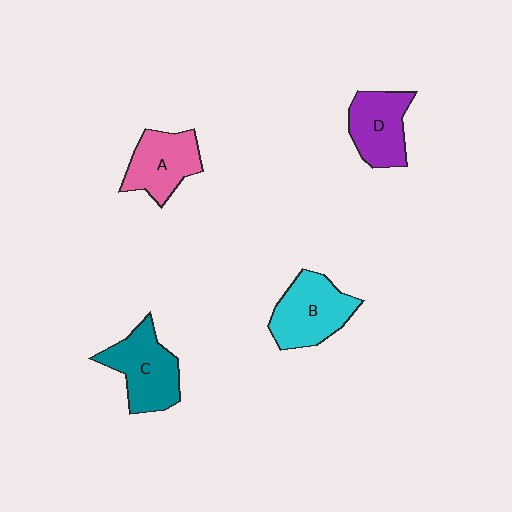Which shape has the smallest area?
Shape D (purple).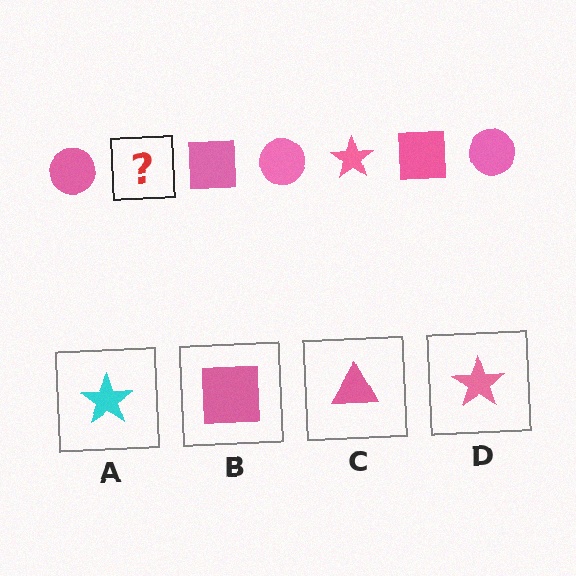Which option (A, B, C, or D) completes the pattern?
D.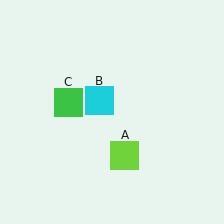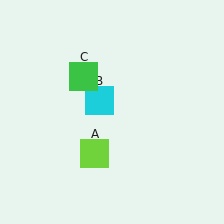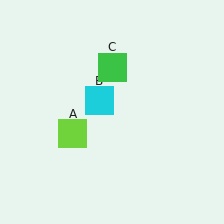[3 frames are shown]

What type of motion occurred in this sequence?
The lime square (object A), green square (object C) rotated clockwise around the center of the scene.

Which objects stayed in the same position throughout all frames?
Cyan square (object B) remained stationary.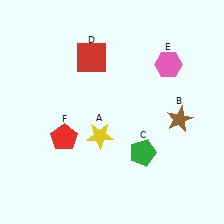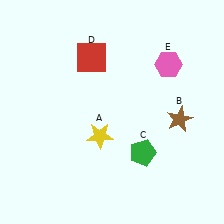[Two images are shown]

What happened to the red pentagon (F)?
The red pentagon (F) was removed in Image 2. It was in the bottom-left area of Image 1.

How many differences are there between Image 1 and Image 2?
There is 1 difference between the two images.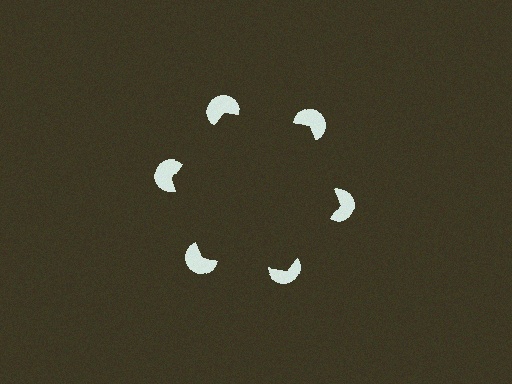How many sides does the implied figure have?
6 sides.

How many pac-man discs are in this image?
There are 6 — one at each vertex of the illusory hexagon.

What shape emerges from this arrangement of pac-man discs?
An illusory hexagon — its edges are inferred from the aligned wedge cuts in the pac-man discs, not physically drawn.